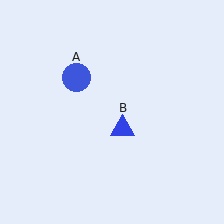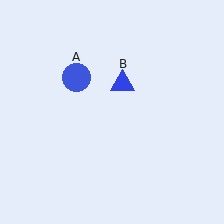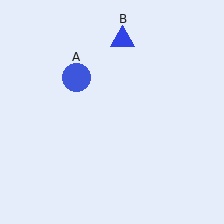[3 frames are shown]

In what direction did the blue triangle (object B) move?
The blue triangle (object B) moved up.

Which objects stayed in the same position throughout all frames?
Blue circle (object A) remained stationary.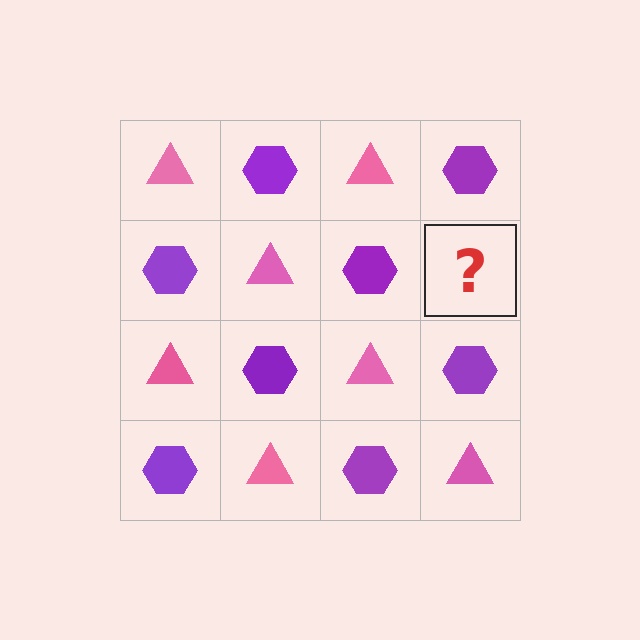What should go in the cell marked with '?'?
The missing cell should contain a pink triangle.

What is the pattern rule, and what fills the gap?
The rule is that it alternates pink triangle and purple hexagon in a checkerboard pattern. The gap should be filled with a pink triangle.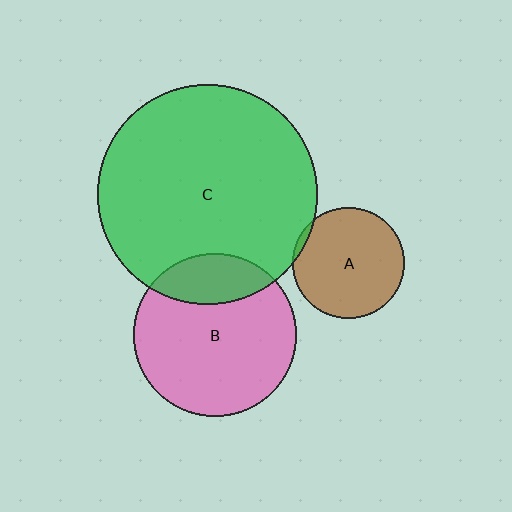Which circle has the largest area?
Circle C (green).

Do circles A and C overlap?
Yes.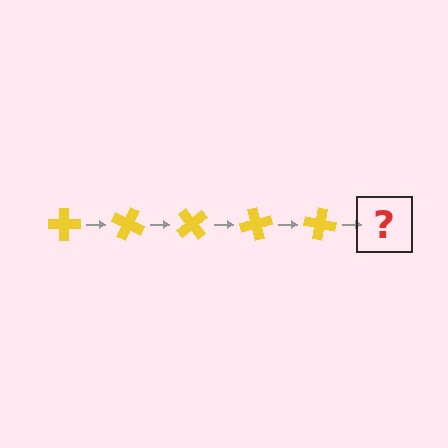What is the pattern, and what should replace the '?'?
The pattern is that the cross rotates 25 degrees each step. The '?' should be a yellow cross rotated 125 degrees.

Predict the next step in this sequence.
The next step is a yellow cross rotated 125 degrees.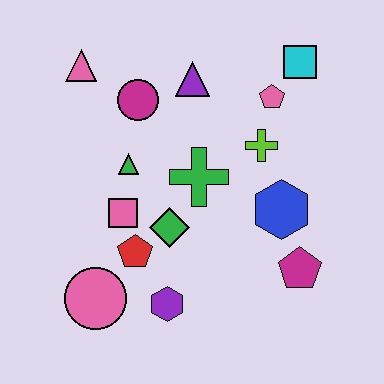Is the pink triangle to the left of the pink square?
Yes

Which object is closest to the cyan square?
The pink pentagon is closest to the cyan square.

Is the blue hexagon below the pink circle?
No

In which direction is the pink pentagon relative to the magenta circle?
The pink pentagon is to the right of the magenta circle.